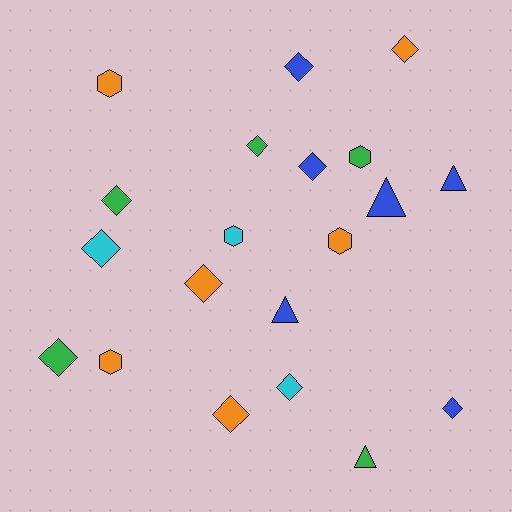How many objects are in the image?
There are 20 objects.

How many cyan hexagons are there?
There is 1 cyan hexagon.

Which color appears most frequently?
Orange, with 6 objects.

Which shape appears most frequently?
Diamond, with 11 objects.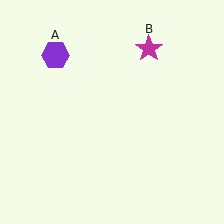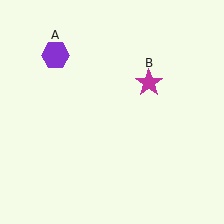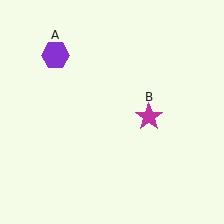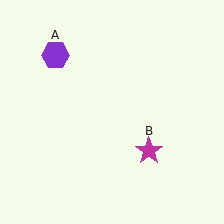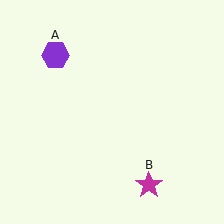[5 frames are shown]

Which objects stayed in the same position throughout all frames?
Purple hexagon (object A) remained stationary.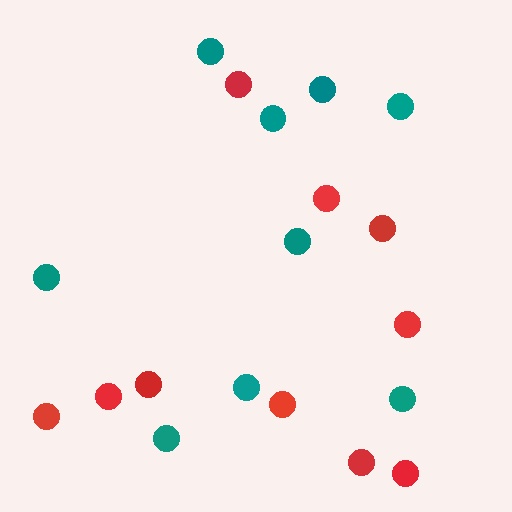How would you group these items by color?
There are 2 groups: one group of red circles (10) and one group of teal circles (9).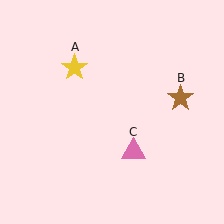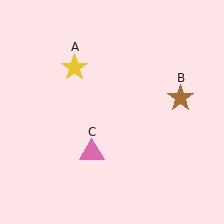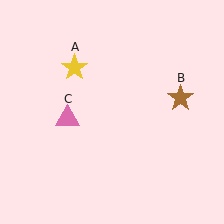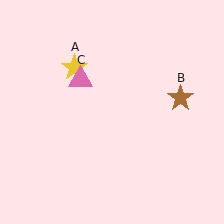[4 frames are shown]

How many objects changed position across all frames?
1 object changed position: pink triangle (object C).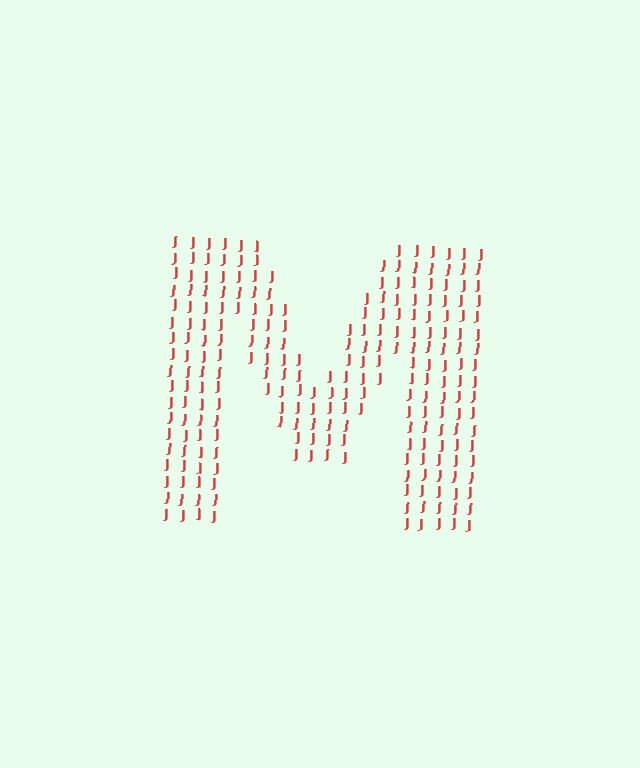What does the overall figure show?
The overall figure shows the letter M.